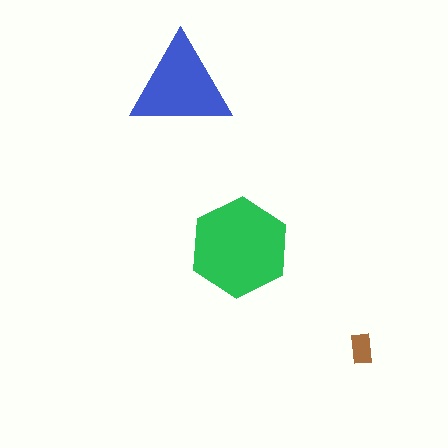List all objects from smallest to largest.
The brown rectangle, the blue triangle, the green hexagon.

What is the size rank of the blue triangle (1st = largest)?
2nd.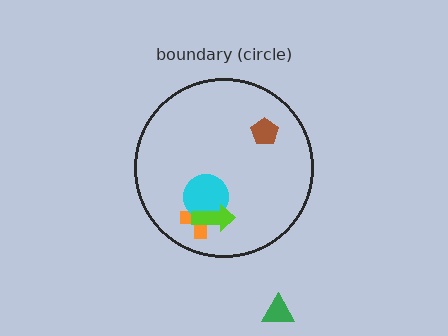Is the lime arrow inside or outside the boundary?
Inside.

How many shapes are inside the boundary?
4 inside, 1 outside.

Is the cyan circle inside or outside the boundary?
Inside.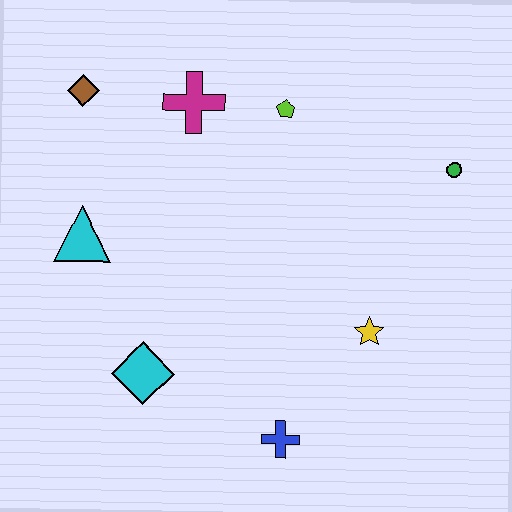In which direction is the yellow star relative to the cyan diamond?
The yellow star is to the right of the cyan diamond.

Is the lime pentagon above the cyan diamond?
Yes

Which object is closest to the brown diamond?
The magenta cross is closest to the brown diamond.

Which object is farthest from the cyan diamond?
The green circle is farthest from the cyan diamond.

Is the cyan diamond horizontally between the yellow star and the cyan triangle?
Yes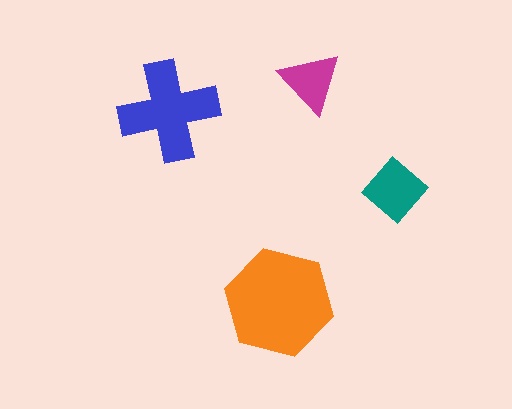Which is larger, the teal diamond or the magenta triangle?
The teal diamond.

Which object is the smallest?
The magenta triangle.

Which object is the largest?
The orange hexagon.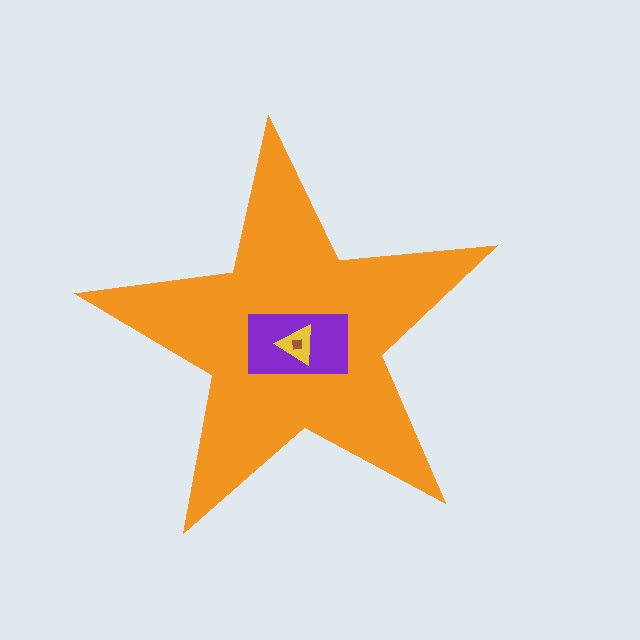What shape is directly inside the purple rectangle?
The yellow triangle.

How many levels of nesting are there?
4.